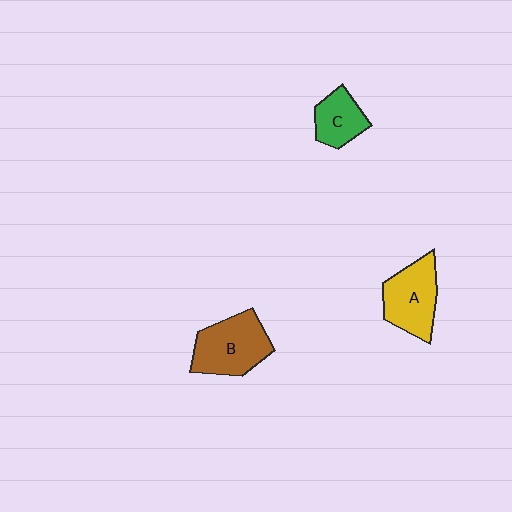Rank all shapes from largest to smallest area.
From largest to smallest: B (brown), A (yellow), C (green).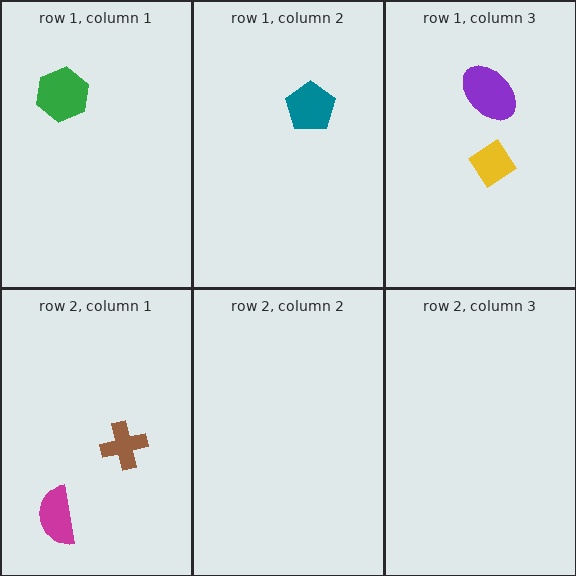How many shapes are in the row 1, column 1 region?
1.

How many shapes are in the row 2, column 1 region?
2.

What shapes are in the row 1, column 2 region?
The teal pentagon.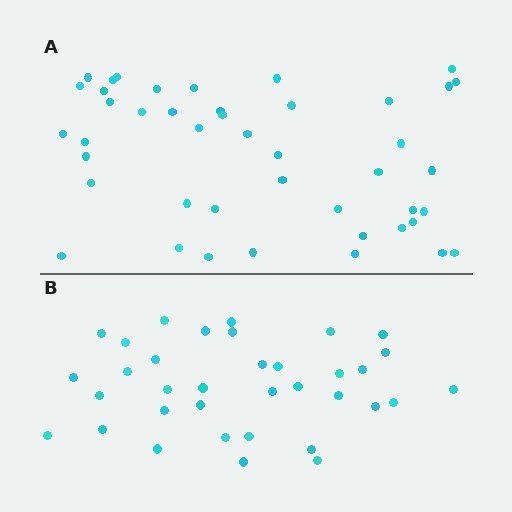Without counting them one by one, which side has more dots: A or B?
Region A (the top region) has more dots.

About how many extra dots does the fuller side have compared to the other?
Region A has roughly 8 or so more dots than region B.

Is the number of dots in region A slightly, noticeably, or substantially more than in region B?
Region A has noticeably more, but not dramatically so. The ratio is roughly 1.3 to 1.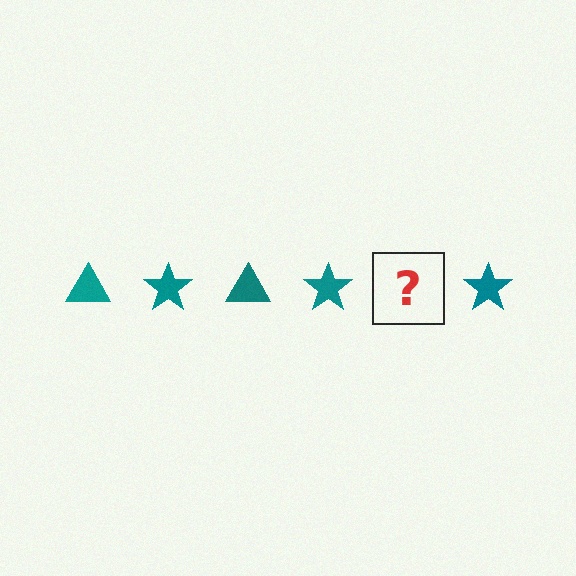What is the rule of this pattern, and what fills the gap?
The rule is that the pattern cycles through triangle, star shapes in teal. The gap should be filled with a teal triangle.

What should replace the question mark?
The question mark should be replaced with a teal triangle.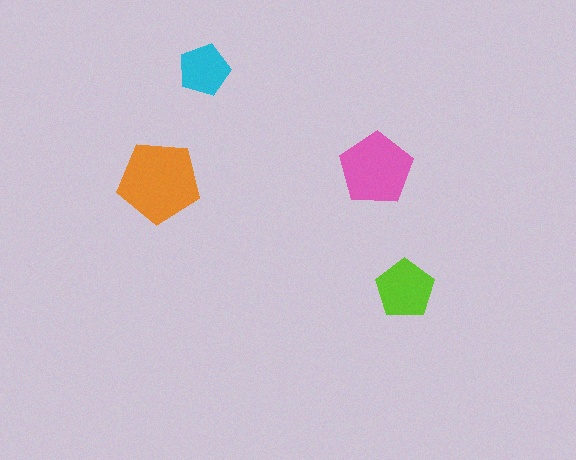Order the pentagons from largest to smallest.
the orange one, the pink one, the lime one, the cyan one.